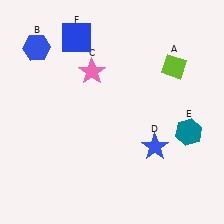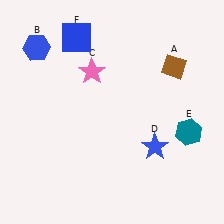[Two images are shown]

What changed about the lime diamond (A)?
In Image 1, A is lime. In Image 2, it changed to brown.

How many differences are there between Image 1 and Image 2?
There is 1 difference between the two images.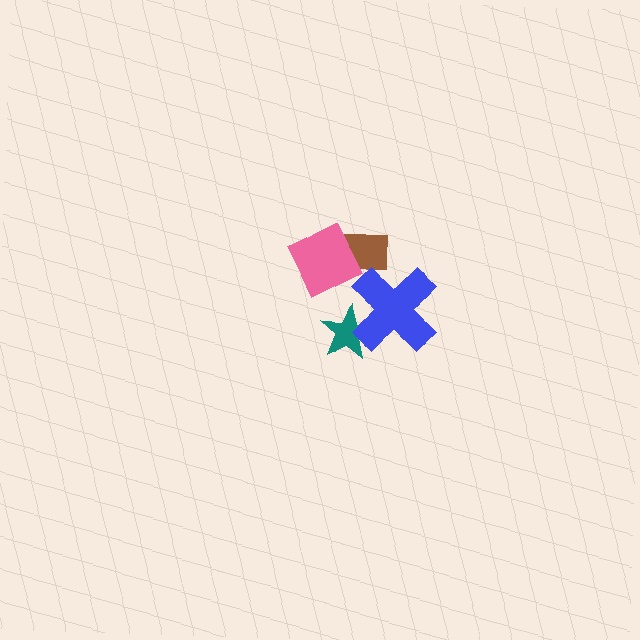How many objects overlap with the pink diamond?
1 object overlaps with the pink diamond.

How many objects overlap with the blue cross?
1 object overlaps with the blue cross.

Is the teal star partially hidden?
Yes, it is partially covered by another shape.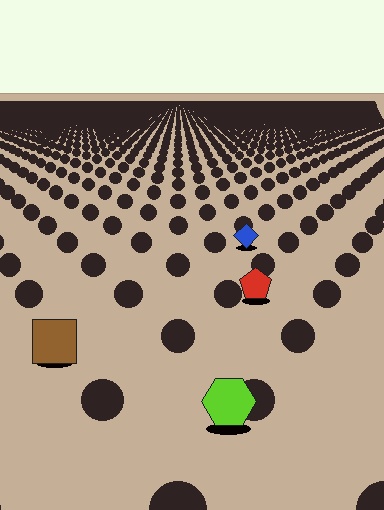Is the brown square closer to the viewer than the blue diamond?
Yes. The brown square is closer — you can tell from the texture gradient: the ground texture is coarser near it.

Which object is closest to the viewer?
The lime hexagon is closest. The texture marks near it are larger and more spread out.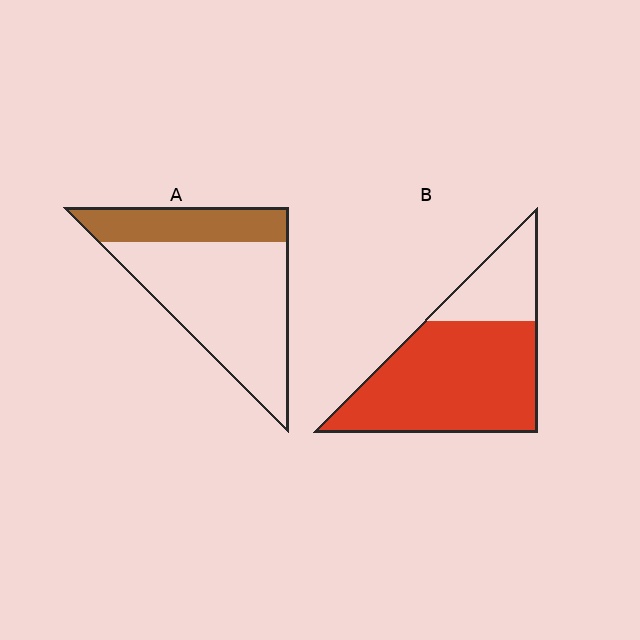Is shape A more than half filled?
No.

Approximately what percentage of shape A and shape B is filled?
A is approximately 30% and B is approximately 75%.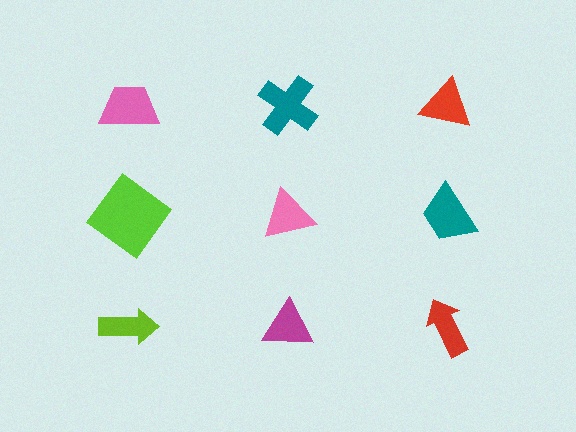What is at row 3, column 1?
A lime arrow.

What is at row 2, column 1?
A lime diamond.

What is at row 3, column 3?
A red arrow.